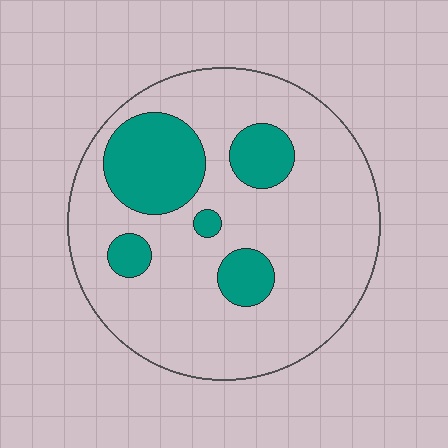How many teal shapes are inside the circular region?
5.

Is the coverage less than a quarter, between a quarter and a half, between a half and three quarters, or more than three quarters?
Less than a quarter.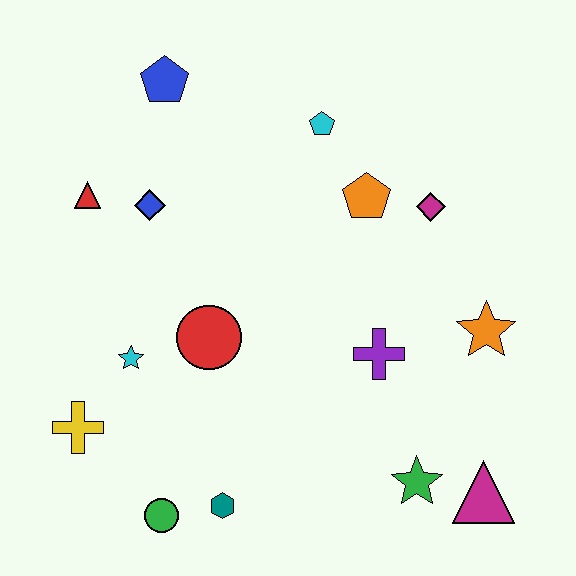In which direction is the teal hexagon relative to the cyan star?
The teal hexagon is below the cyan star.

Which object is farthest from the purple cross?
The blue pentagon is farthest from the purple cross.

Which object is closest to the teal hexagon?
The green circle is closest to the teal hexagon.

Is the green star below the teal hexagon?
No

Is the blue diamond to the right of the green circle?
No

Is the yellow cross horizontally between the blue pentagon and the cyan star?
No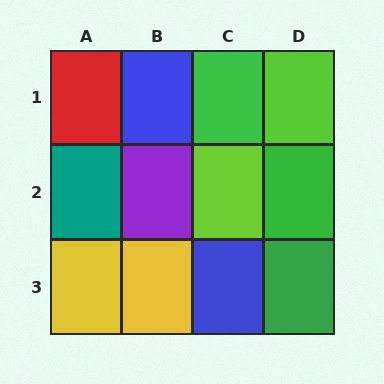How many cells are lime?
2 cells are lime.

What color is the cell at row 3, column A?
Yellow.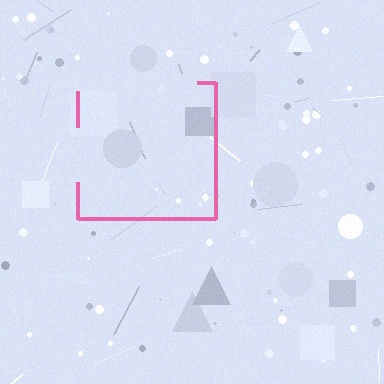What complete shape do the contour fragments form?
The contour fragments form a square.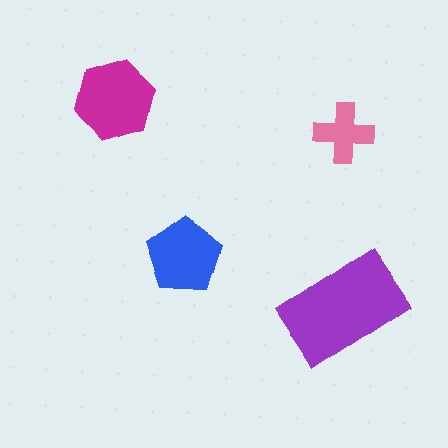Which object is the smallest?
The pink cross.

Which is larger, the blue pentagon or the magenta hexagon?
The magenta hexagon.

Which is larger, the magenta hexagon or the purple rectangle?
The purple rectangle.